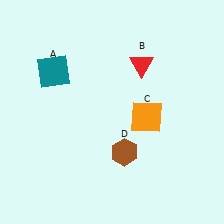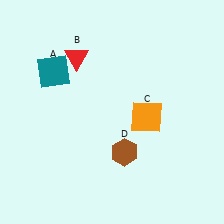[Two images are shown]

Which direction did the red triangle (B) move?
The red triangle (B) moved left.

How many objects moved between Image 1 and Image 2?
1 object moved between the two images.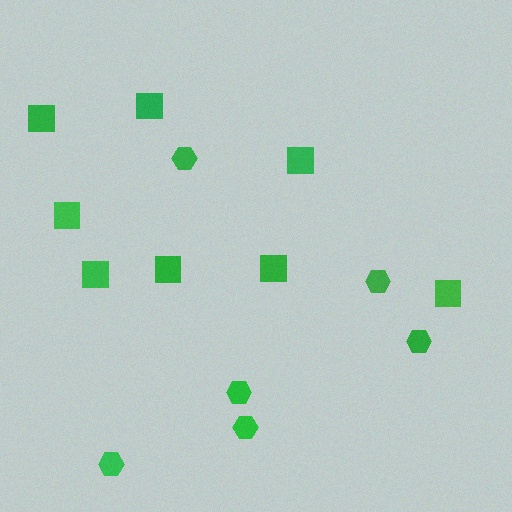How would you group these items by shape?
There are 2 groups: one group of hexagons (6) and one group of squares (8).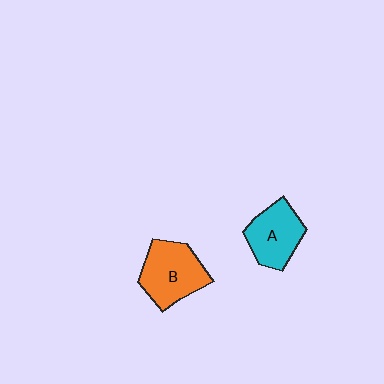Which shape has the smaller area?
Shape A (cyan).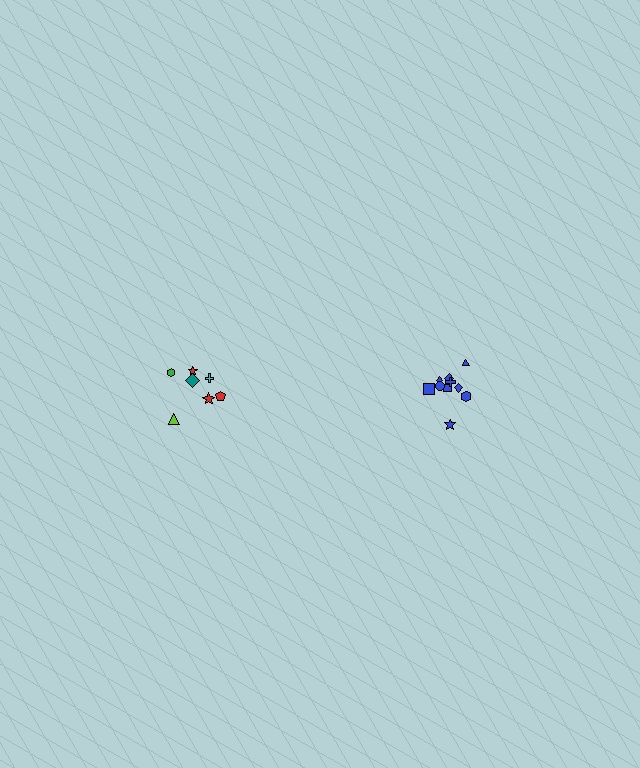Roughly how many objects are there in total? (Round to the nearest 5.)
Roughly 15 objects in total.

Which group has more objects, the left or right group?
The right group.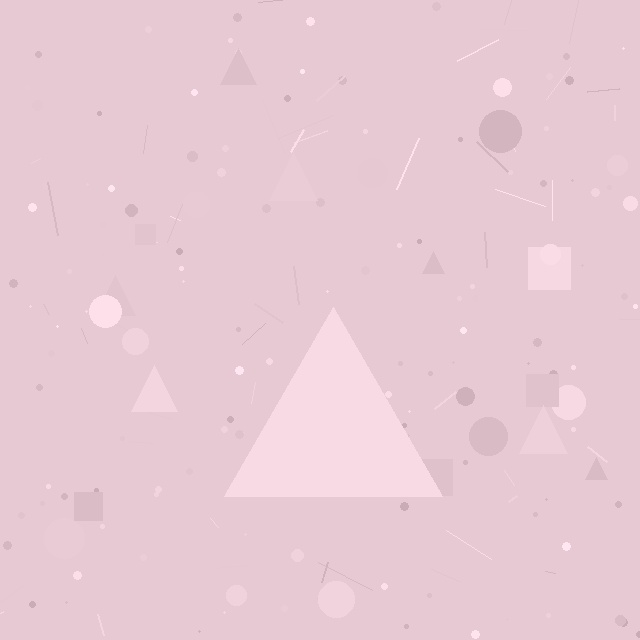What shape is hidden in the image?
A triangle is hidden in the image.